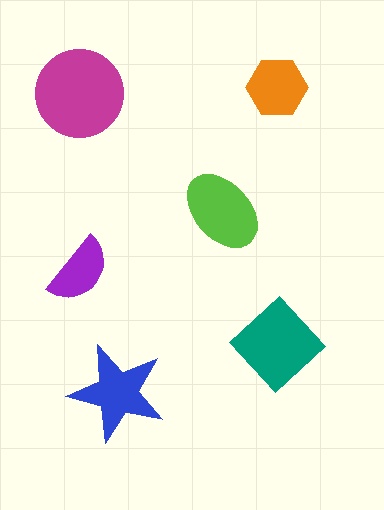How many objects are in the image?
There are 6 objects in the image.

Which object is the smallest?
The purple semicircle.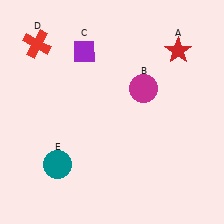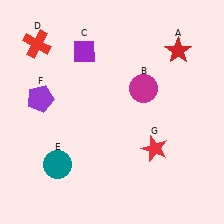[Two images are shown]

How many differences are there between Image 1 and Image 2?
There are 2 differences between the two images.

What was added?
A purple pentagon (F), a red star (G) were added in Image 2.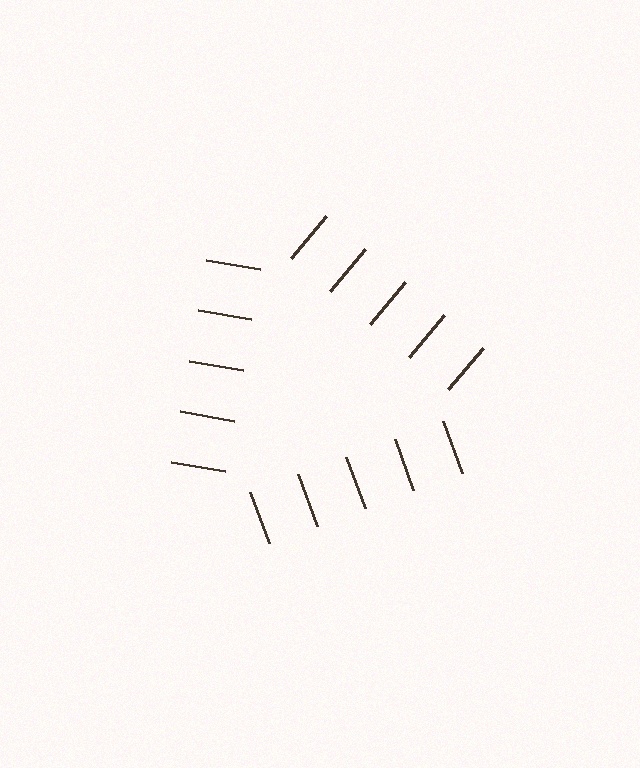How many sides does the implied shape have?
3 sides — the line-ends trace a triangle.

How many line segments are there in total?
15 — 5 along each of the 3 edges.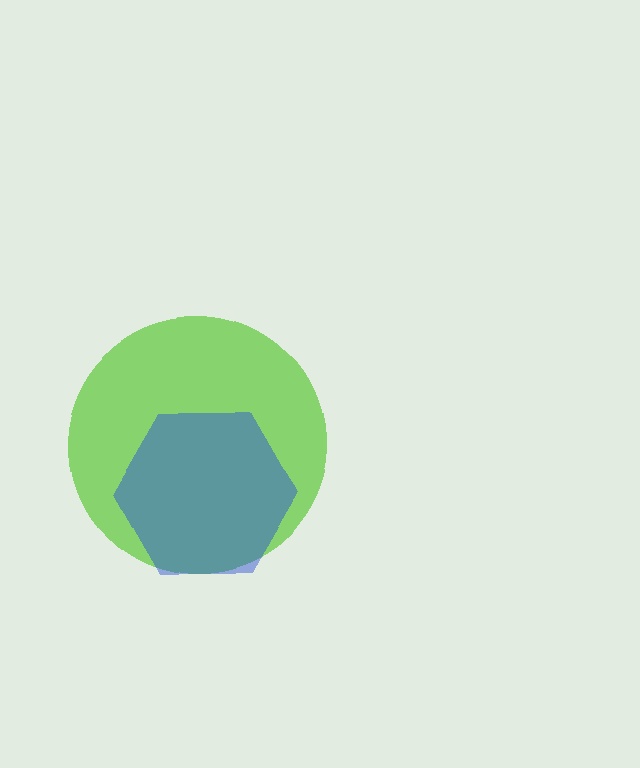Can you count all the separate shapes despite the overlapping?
Yes, there are 2 separate shapes.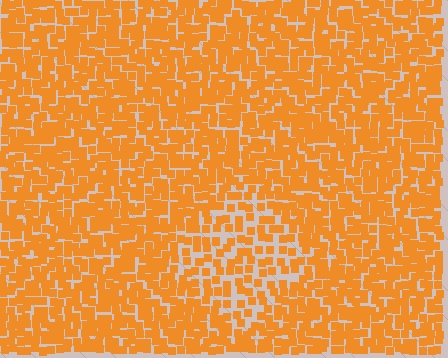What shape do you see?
I see a diamond.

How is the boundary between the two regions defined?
The boundary is defined by a change in element density (approximately 1.8x ratio). All elements are the same color, size, and shape.